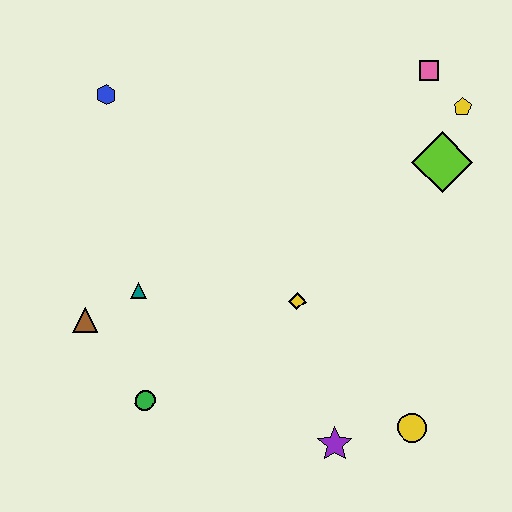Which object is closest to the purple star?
The yellow circle is closest to the purple star.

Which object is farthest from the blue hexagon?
The yellow circle is farthest from the blue hexagon.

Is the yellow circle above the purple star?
Yes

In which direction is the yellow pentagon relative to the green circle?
The yellow pentagon is to the right of the green circle.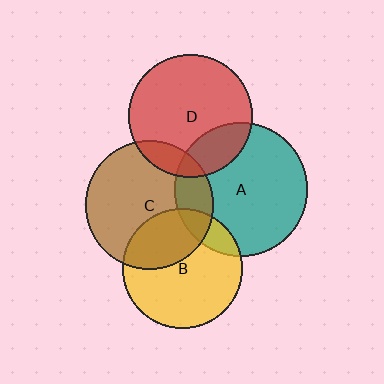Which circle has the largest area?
Circle A (teal).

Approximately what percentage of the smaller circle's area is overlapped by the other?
Approximately 35%.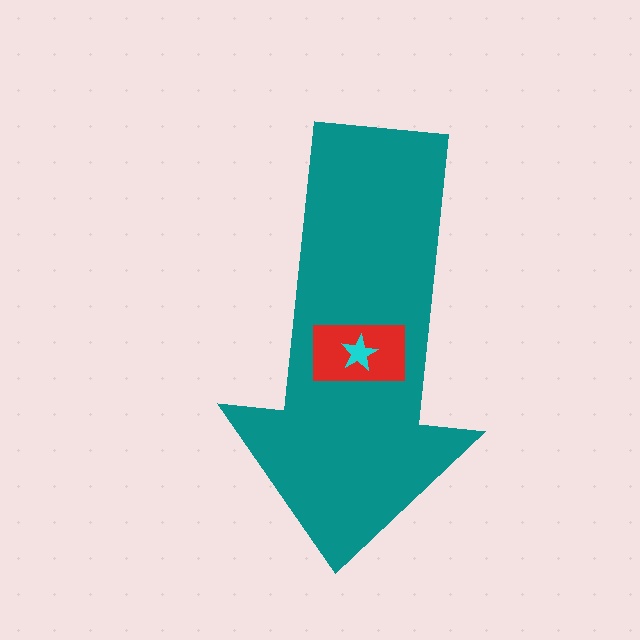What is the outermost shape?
The teal arrow.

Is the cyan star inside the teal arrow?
Yes.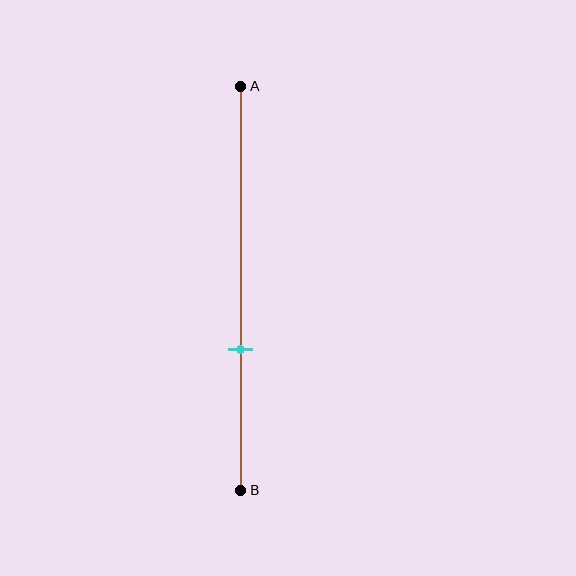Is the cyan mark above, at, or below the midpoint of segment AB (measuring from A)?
The cyan mark is below the midpoint of segment AB.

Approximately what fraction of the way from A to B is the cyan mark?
The cyan mark is approximately 65% of the way from A to B.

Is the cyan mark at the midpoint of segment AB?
No, the mark is at about 65% from A, not at the 50% midpoint.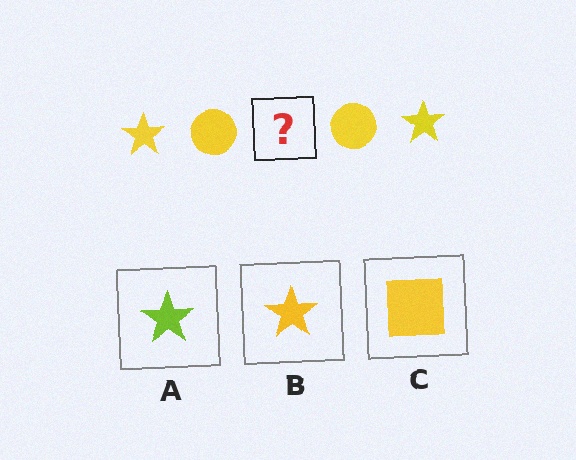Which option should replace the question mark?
Option B.